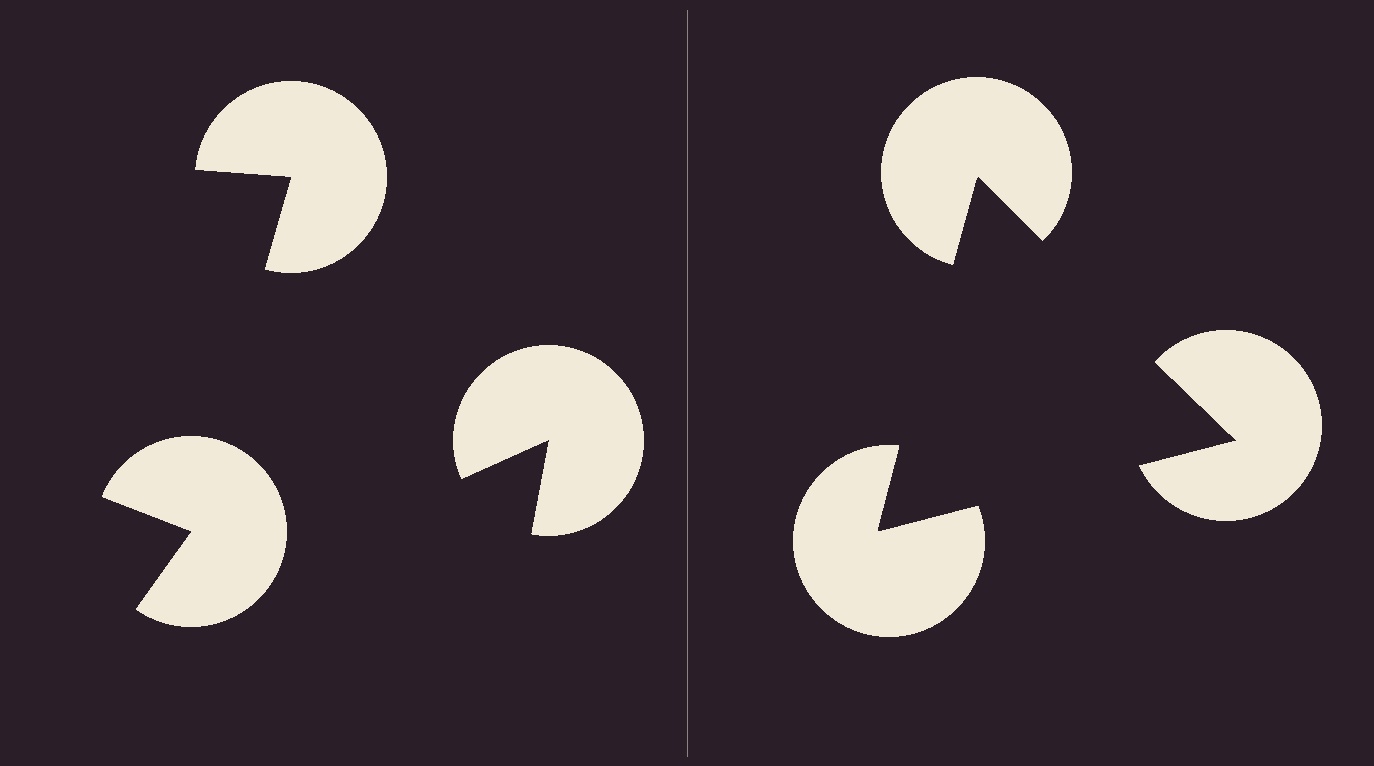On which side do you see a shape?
An illusory triangle appears on the right side. On the left side the wedge cuts are rotated, so no coherent shape forms.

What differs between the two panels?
The pac-man discs are positioned identically on both sides; only the wedge orientations differ. On the right they align to a triangle; on the left they are misaligned.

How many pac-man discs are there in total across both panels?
6 — 3 on each side.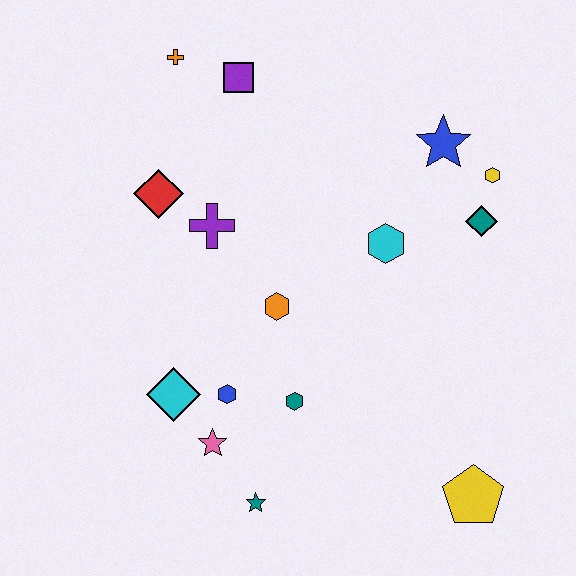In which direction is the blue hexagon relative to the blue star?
The blue hexagon is below the blue star.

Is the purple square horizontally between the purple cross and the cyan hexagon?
Yes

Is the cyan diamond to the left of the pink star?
Yes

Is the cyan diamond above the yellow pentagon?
Yes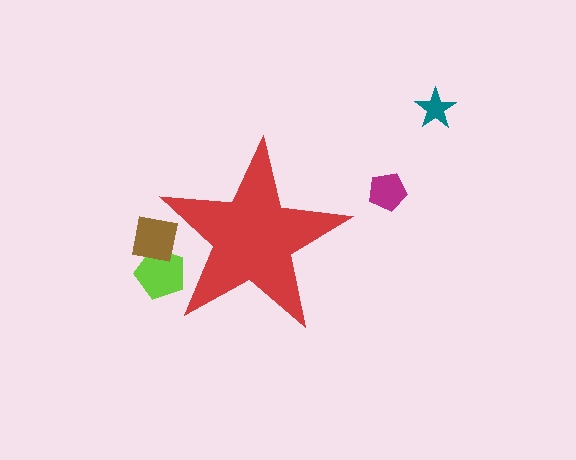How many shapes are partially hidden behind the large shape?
2 shapes are partially hidden.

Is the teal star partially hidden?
No, the teal star is fully visible.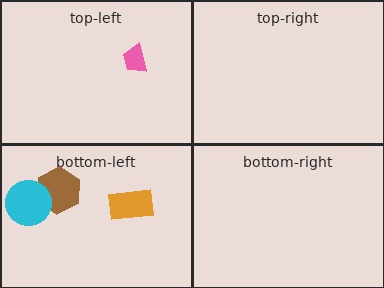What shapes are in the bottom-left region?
The brown hexagon, the orange rectangle, the cyan circle.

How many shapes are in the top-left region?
1.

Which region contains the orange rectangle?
The bottom-left region.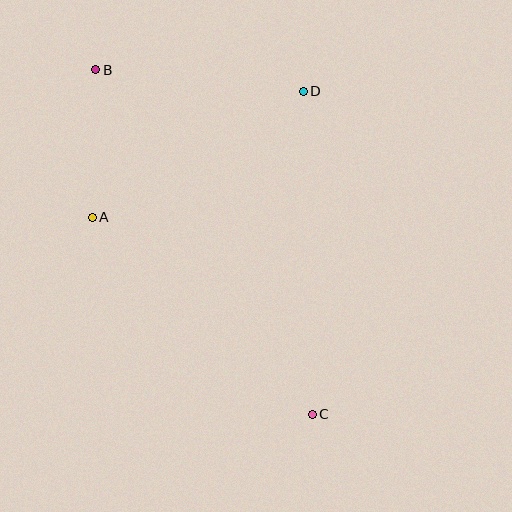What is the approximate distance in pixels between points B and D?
The distance between B and D is approximately 208 pixels.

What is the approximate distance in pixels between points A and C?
The distance between A and C is approximately 296 pixels.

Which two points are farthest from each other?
Points B and C are farthest from each other.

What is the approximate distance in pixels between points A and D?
The distance between A and D is approximately 245 pixels.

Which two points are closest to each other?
Points A and B are closest to each other.